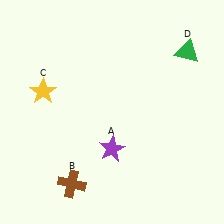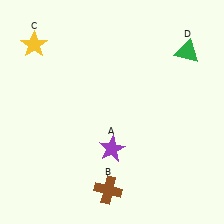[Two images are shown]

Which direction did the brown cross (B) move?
The brown cross (B) moved right.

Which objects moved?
The objects that moved are: the brown cross (B), the yellow star (C).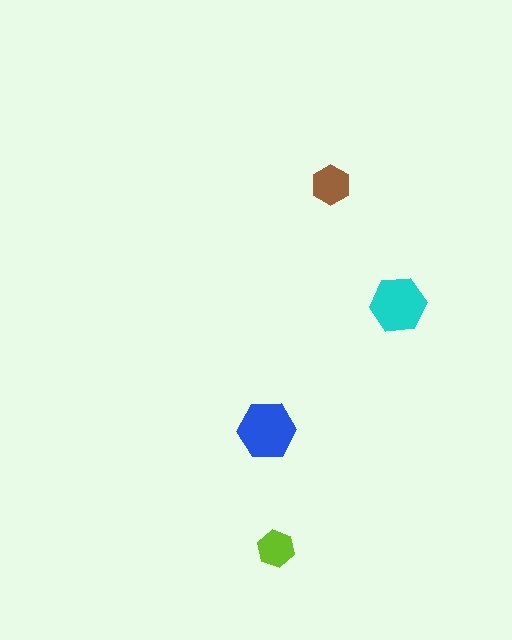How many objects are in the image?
There are 4 objects in the image.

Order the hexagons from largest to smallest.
the blue one, the cyan one, the brown one, the lime one.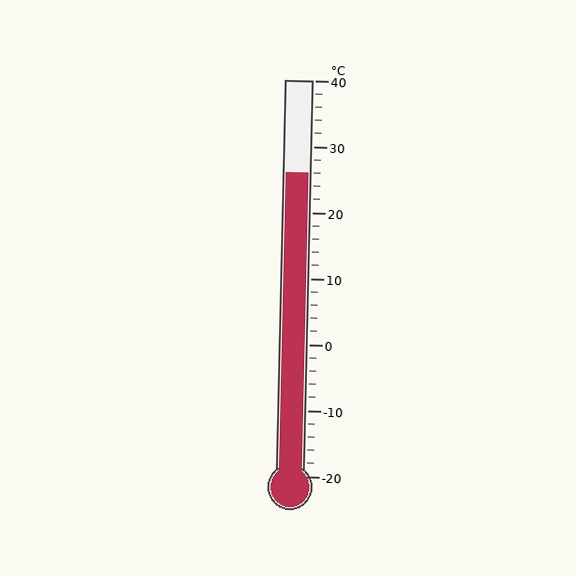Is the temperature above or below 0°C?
The temperature is above 0°C.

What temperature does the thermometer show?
The thermometer shows approximately 26°C.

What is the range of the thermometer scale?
The thermometer scale ranges from -20°C to 40°C.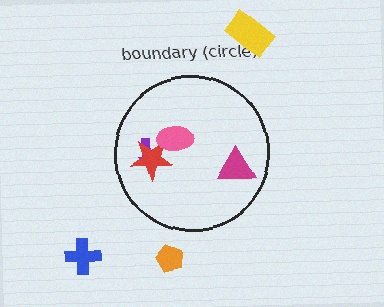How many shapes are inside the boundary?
4 inside, 3 outside.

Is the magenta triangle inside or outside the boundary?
Inside.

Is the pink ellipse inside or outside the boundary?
Inside.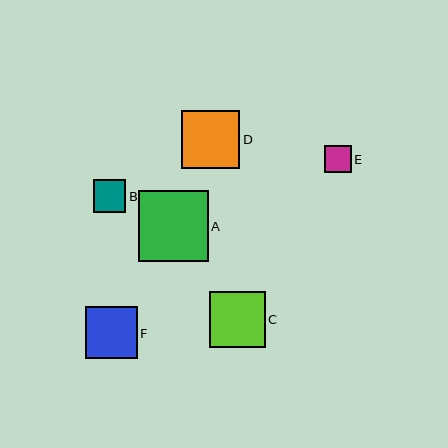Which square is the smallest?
Square E is the smallest with a size of approximately 27 pixels.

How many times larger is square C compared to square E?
Square C is approximately 2.1 times the size of square E.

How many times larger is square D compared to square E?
Square D is approximately 2.2 times the size of square E.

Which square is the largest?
Square A is the largest with a size of approximately 70 pixels.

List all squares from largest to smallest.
From largest to smallest: A, D, C, F, B, E.